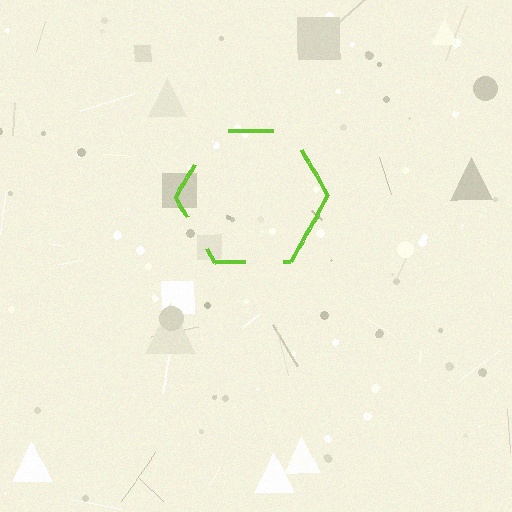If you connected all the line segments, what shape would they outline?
They would outline a hexagon.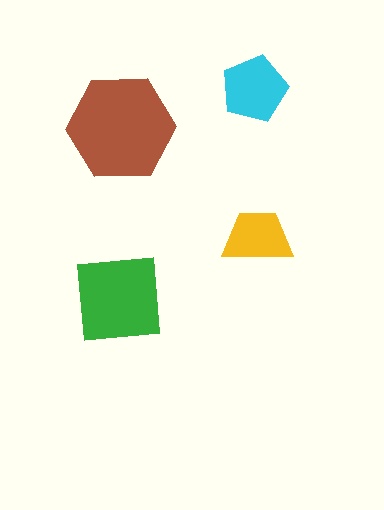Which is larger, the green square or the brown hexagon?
The brown hexagon.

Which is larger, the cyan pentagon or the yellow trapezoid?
The cyan pentagon.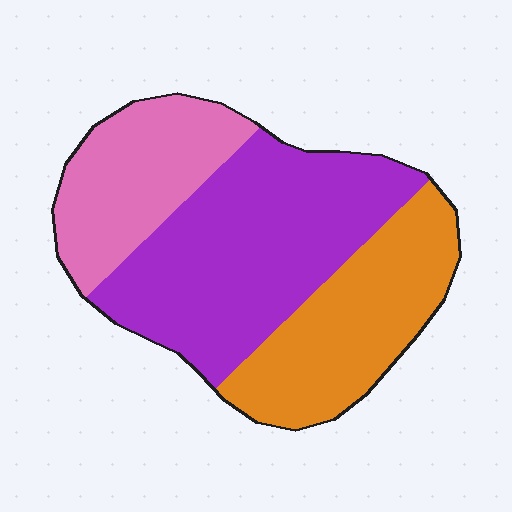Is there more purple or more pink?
Purple.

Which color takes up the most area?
Purple, at roughly 45%.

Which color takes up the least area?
Pink, at roughly 25%.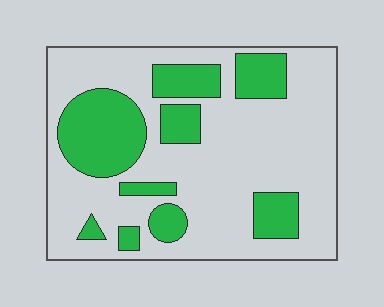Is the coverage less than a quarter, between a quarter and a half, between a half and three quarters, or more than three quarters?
Between a quarter and a half.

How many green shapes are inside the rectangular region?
9.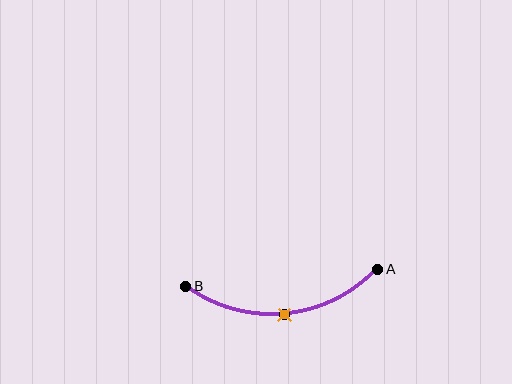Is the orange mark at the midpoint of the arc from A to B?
Yes. The orange mark lies on the arc at equal arc-length from both A and B — it is the arc midpoint.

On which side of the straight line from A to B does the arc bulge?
The arc bulges below the straight line connecting A and B.